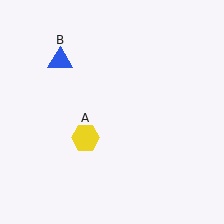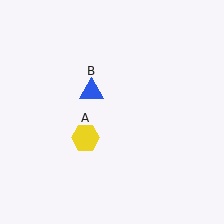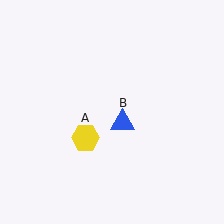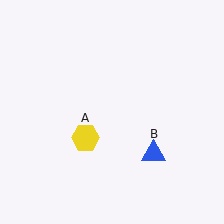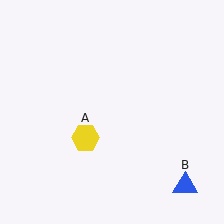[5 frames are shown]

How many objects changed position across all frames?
1 object changed position: blue triangle (object B).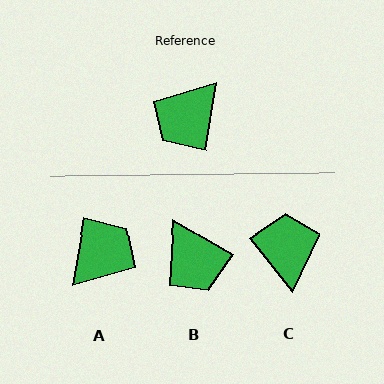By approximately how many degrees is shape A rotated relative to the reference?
Approximately 179 degrees counter-clockwise.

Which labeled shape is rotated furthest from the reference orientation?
A, about 179 degrees away.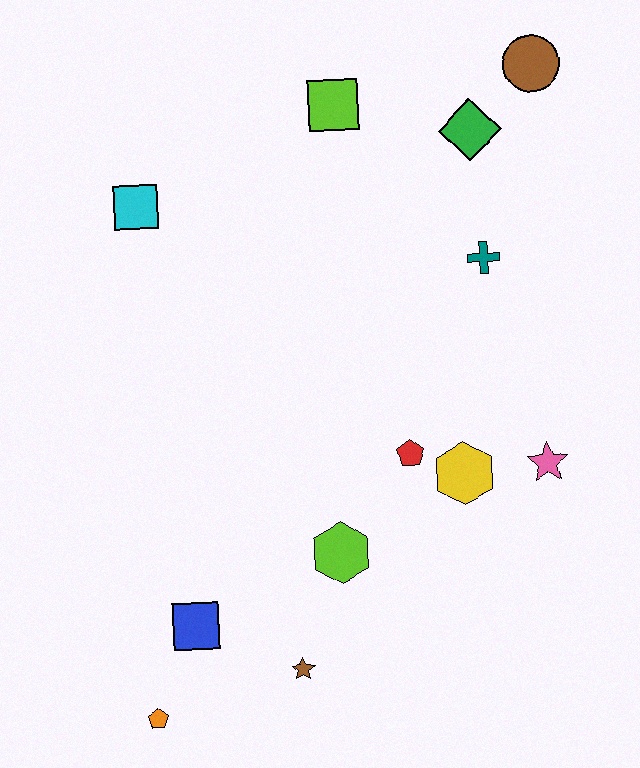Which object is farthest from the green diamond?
The orange pentagon is farthest from the green diamond.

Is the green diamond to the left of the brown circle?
Yes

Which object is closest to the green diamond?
The brown circle is closest to the green diamond.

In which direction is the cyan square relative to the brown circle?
The cyan square is to the left of the brown circle.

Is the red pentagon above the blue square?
Yes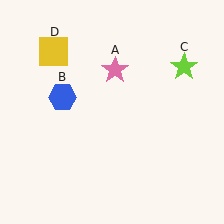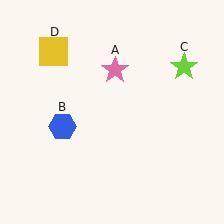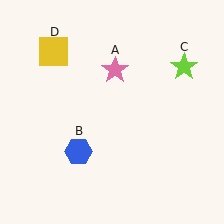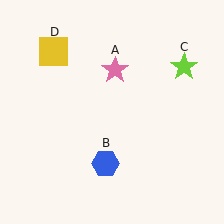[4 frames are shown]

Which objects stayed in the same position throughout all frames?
Pink star (object A) and lime star (object C) and yellow square (object D) remained stationary.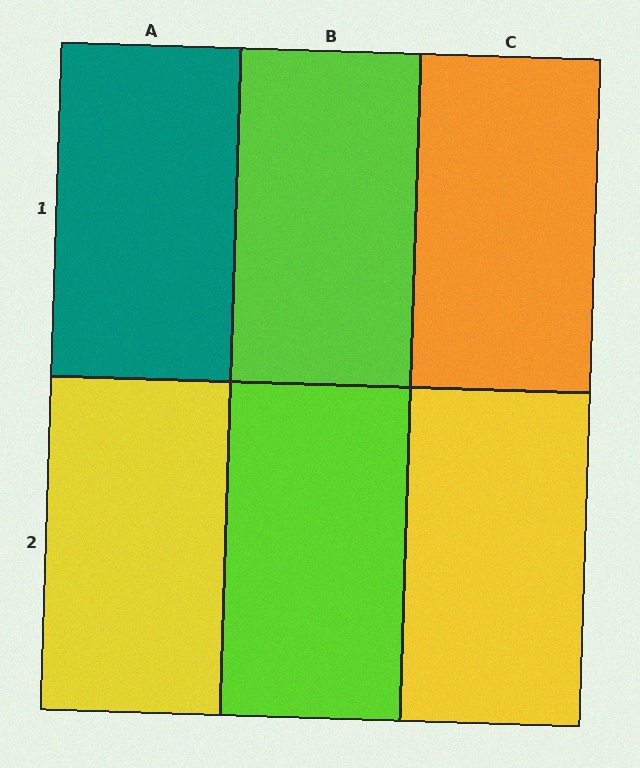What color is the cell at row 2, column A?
Yellow.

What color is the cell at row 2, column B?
Lime.